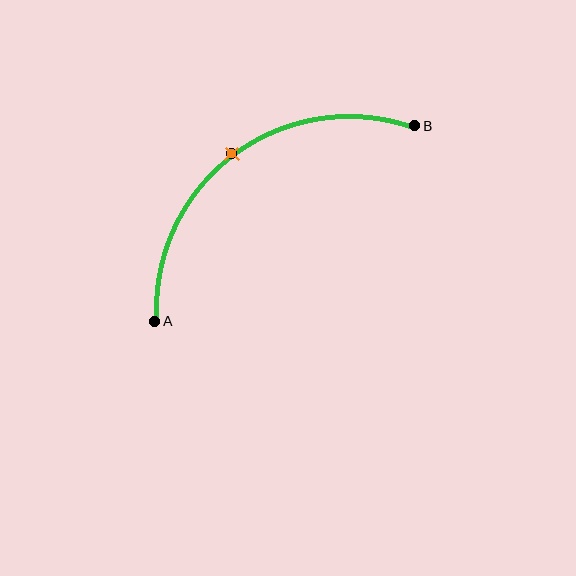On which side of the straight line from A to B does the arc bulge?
The arc bulges above and to the left of the straight line connecting A and B.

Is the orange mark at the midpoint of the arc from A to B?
Yes. The orange mark lies on the arc at equal arc-length from both A and B — it is the arc midpoint.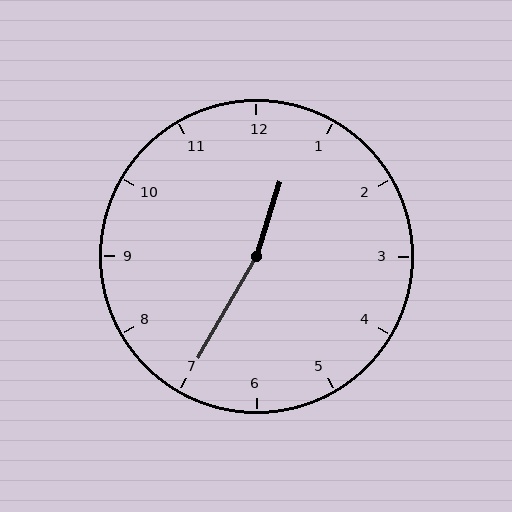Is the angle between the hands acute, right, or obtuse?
It is obtuse.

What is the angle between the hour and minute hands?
Approximately 168 degrees.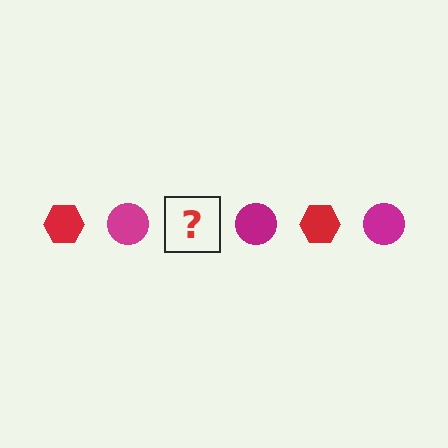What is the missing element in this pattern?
The missing element is a red hexagon.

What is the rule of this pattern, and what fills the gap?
The rule is that the pattern alternates between red hexagon and magenta circle. The gap should be filled with a red hexagon.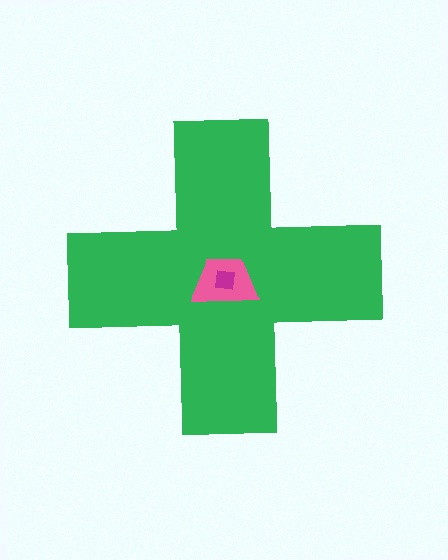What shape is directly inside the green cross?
The pink trapezoid.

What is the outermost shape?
The green cross.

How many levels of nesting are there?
3.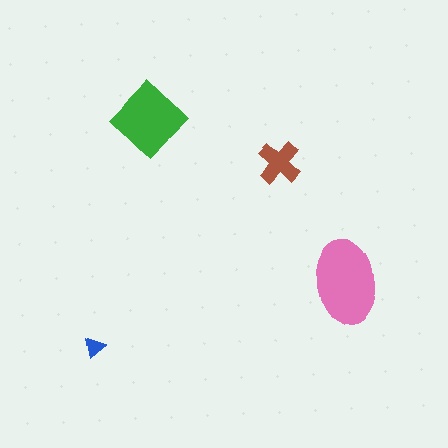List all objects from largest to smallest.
The pink ellipse, the green diamond, the brown cross, the blue triangle.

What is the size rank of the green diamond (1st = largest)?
2nd.